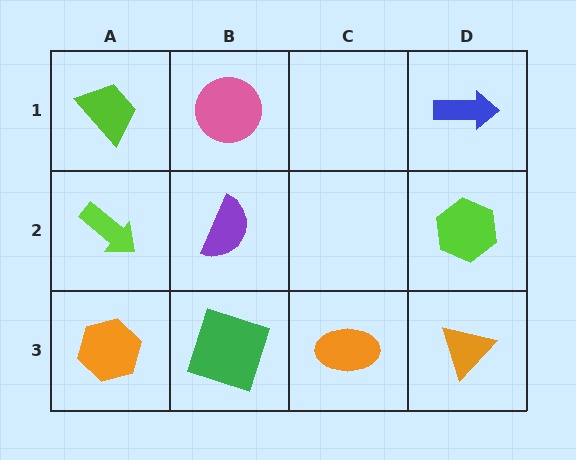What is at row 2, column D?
A lime hexagon.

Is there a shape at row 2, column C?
No, that cell is empty.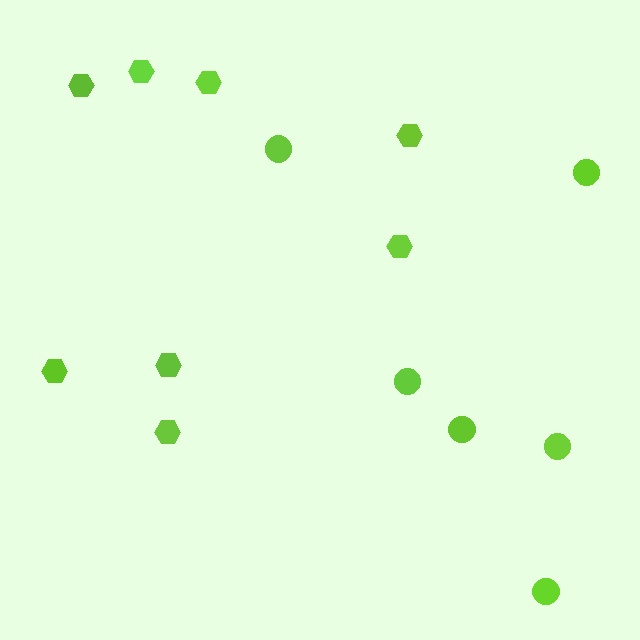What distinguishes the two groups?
There are 2 groups: one group of circles (6) and one group of hexagons (8).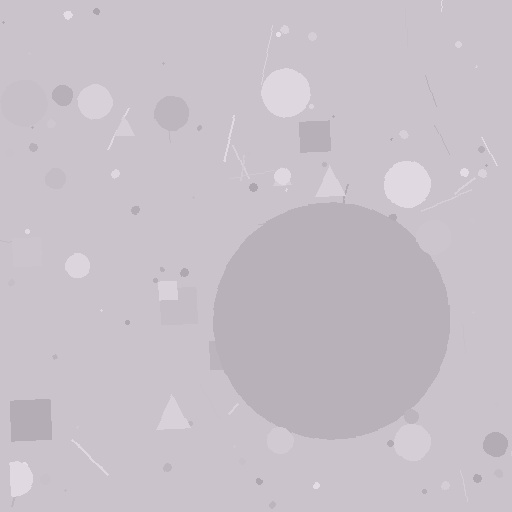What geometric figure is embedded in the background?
A circle is embedded in the background.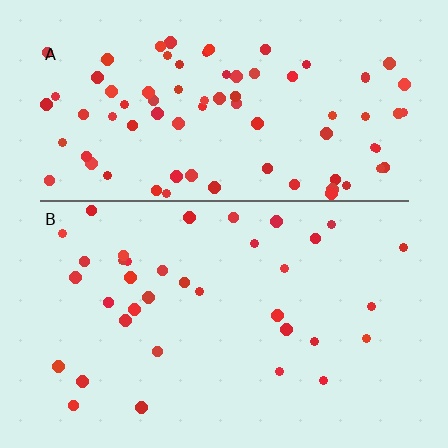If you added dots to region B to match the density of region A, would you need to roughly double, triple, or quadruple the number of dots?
Approximately double.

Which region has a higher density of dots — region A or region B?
A (the top).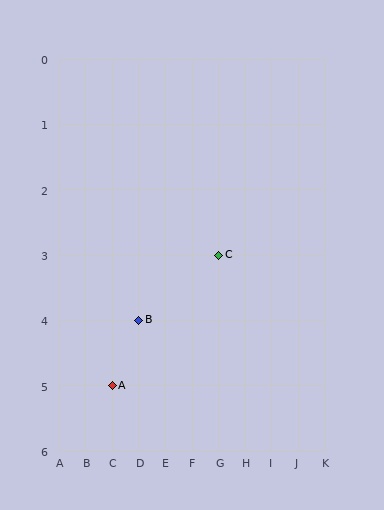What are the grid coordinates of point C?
Point C is at grid coordinates (G, 3).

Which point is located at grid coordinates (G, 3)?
Point C is at (G, 3).